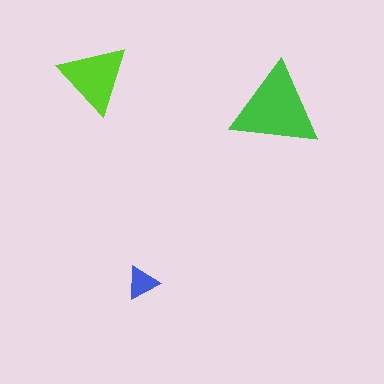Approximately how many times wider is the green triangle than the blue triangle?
About 2.5 times wider.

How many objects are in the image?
There are 3 objects in the image.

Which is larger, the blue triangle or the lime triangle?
The lime one.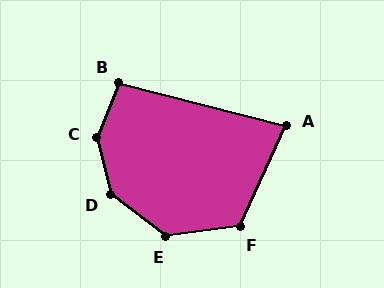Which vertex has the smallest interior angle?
A, at approximately 80 degrees.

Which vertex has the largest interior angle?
C, at approximately 144 degrees.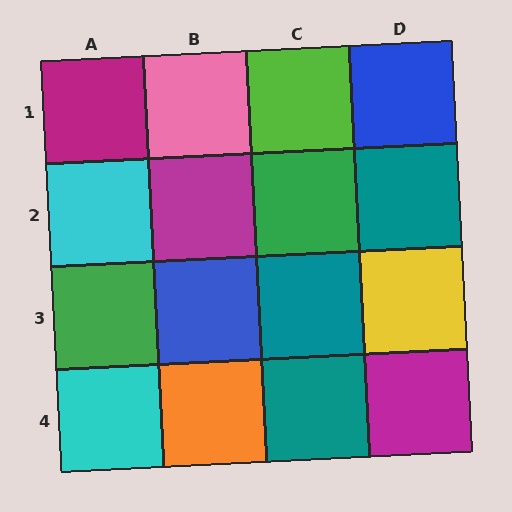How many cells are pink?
1 cell is pink.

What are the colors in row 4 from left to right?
Cyan, orange, teal, magenta.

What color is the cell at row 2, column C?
Green.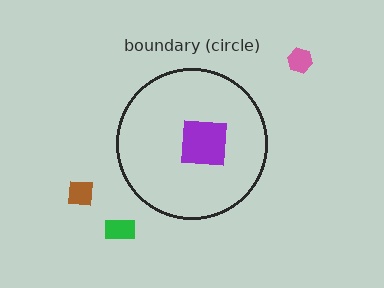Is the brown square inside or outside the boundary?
Outside.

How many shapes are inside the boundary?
1 inside, 3 outside.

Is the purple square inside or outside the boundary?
Inside.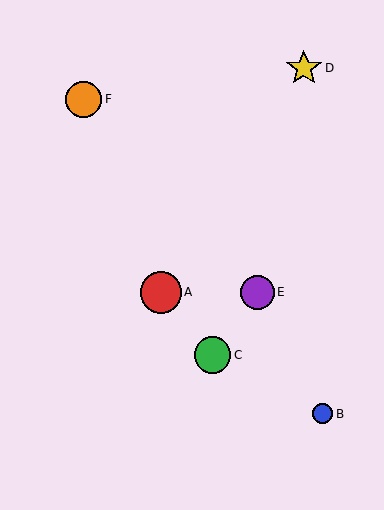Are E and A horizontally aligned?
Yes, both are at y≈293.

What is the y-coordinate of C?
Object C is at y≈355.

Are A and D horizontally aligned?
No, A is at y≈293 and D is at y≈68.